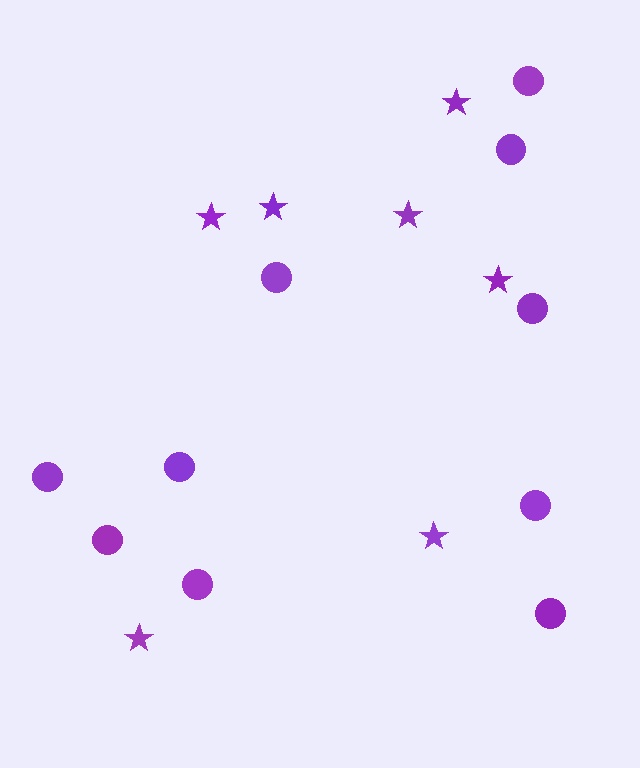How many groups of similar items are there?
There are 2 groups: one group of stars (7) and one group of circles (10).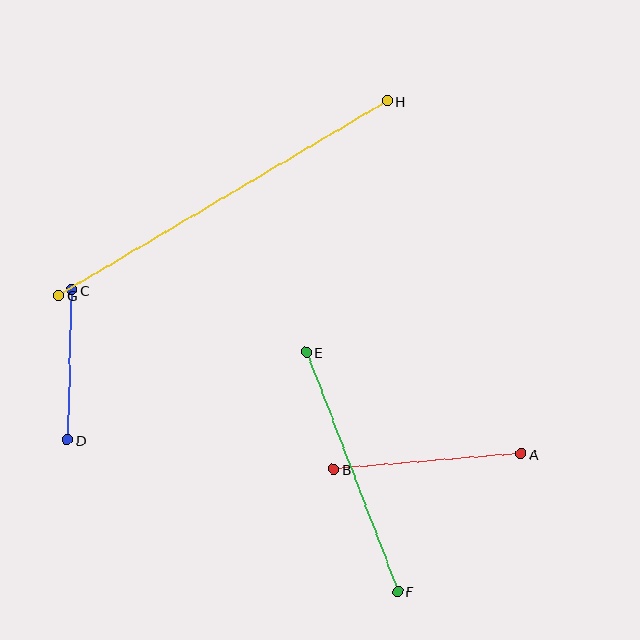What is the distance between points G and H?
The distance is approximately 382 pixels.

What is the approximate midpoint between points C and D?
The midpoint is at approximately (69, 365) pixels.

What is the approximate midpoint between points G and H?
The midpoint is at approximately (223, 198) pixels.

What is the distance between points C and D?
The distance is approximately 150 pixels.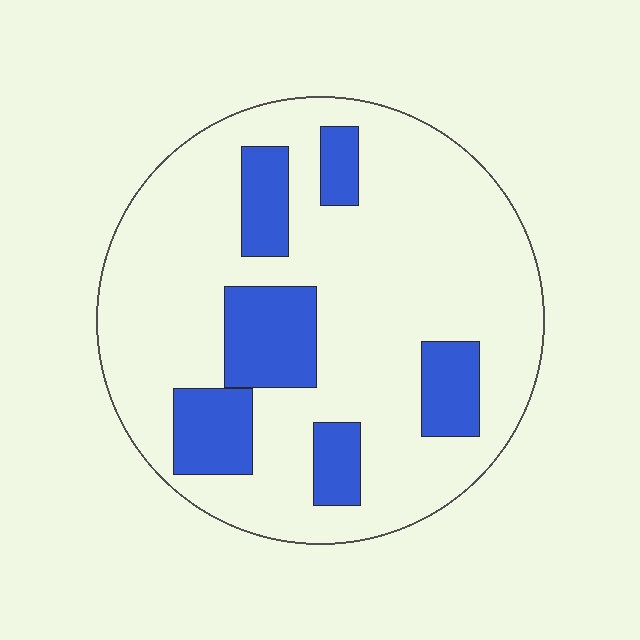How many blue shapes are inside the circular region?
6.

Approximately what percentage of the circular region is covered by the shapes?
Approximately 20%.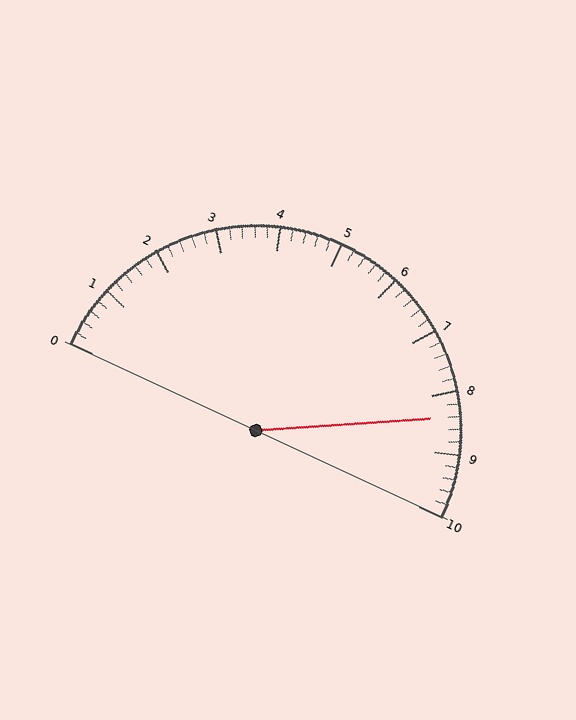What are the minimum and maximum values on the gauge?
The gauge ranges from 0 to 10.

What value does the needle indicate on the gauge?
The needle indicates approximately 8.4.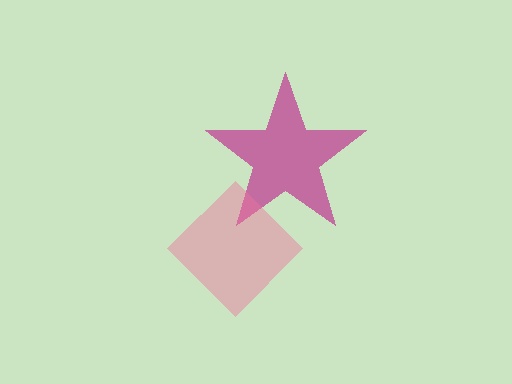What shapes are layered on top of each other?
The layered shapes are: a magenta star, a pink diamond.